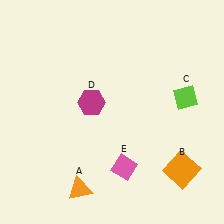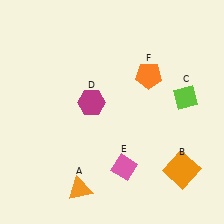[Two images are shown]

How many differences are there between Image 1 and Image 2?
There is 1 difference between the two images.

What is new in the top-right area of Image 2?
An orange pentagon (F) was added in the top-right area of Image 2.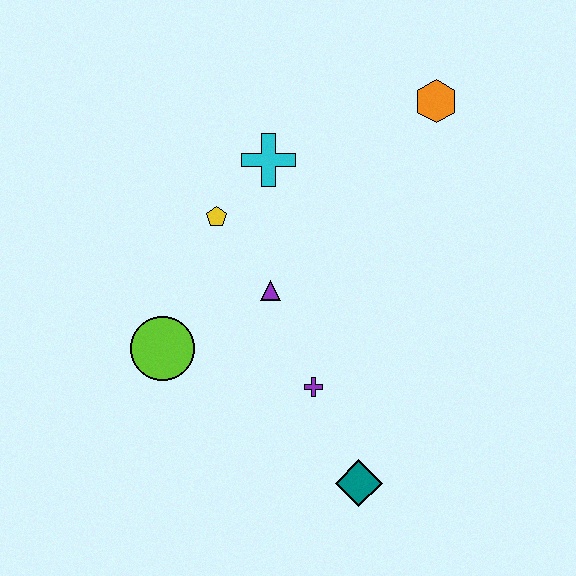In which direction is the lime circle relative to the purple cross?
The lime circle is to the left of the purple cross.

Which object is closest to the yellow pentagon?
The cyan cross is closest to the yellow pentagon.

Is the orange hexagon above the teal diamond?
Yes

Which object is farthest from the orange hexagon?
The teal diamond is farthest from the orange hexagon.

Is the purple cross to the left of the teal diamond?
Yes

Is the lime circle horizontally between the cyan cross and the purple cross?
No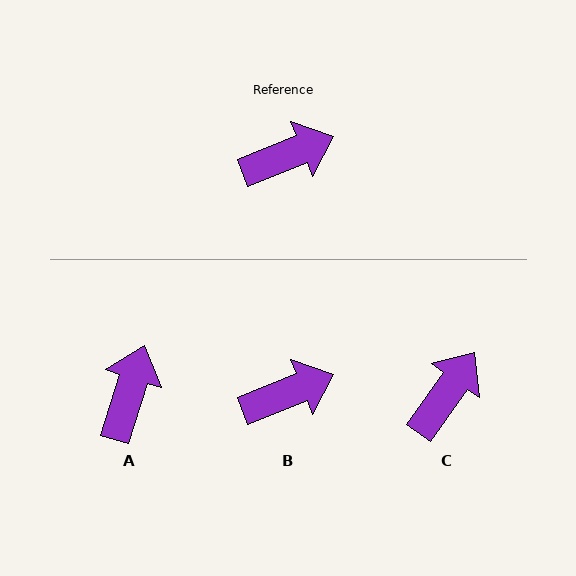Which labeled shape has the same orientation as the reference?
B.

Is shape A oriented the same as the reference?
No, it is off by about 51 degrees.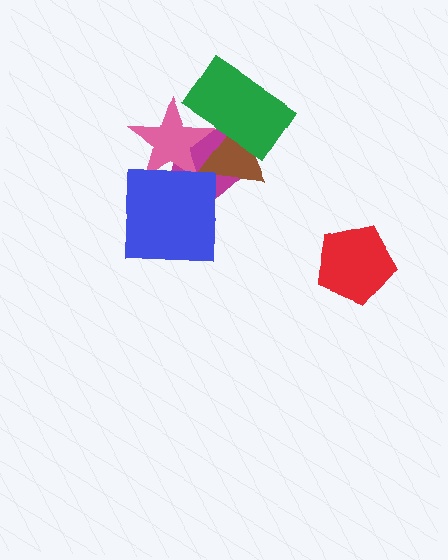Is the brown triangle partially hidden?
Yes, it is partially covered by another shape.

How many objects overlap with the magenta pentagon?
4 objects overlap with the magenta pentagon.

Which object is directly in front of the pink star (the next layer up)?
The green rectangle is directly in front of the pink star.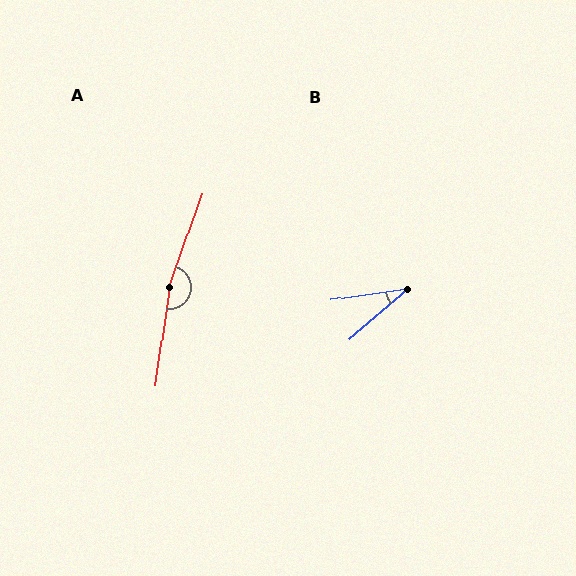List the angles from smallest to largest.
B (32°), A (168°).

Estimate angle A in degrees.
Approximately 168 degrees.